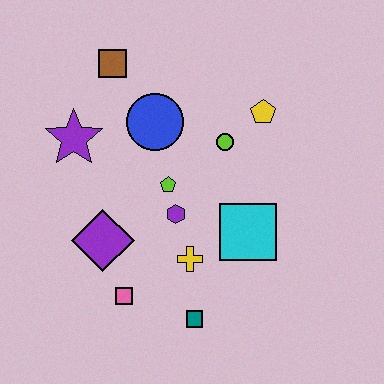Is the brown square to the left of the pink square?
Yes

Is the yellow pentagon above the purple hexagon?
Yes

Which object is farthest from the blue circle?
The teal square is farthest from the blue circle.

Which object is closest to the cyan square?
The yellow cross is closest to the cyan square.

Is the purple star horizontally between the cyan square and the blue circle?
No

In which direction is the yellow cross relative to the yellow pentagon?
The yellow cross is below the yellow pentagon.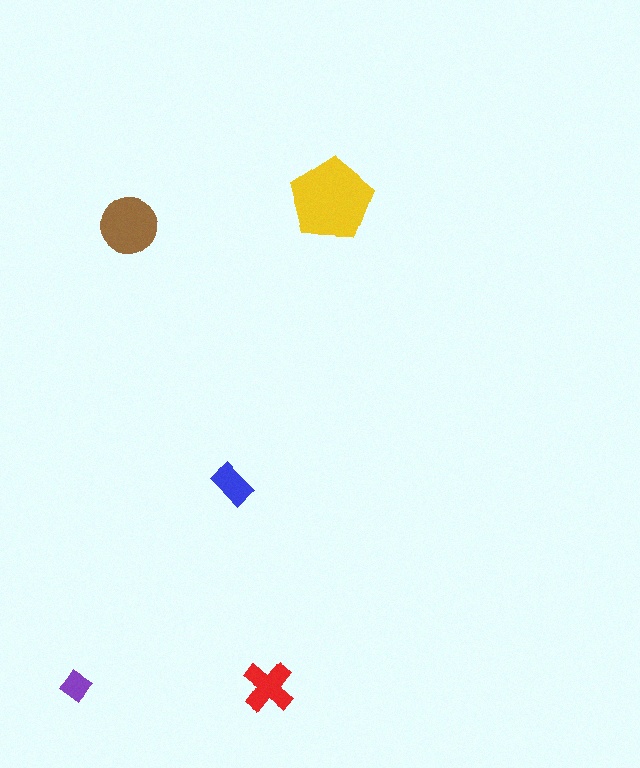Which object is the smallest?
The purple diamond.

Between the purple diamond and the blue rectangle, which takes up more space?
The blue rectangle.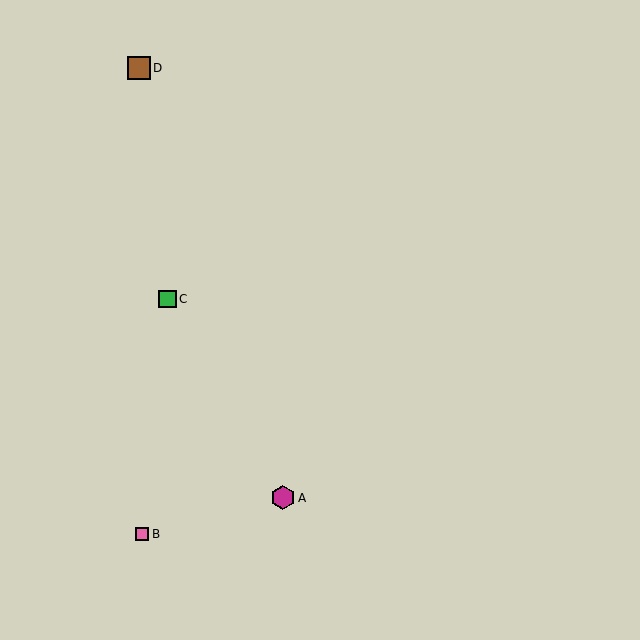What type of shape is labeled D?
Shape D is a brown square.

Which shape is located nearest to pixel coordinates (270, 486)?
The magenta hexagon (labeled A) at (283, 498) is nearest to that location.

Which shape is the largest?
The magenta hexagon (labeled A) is the largest.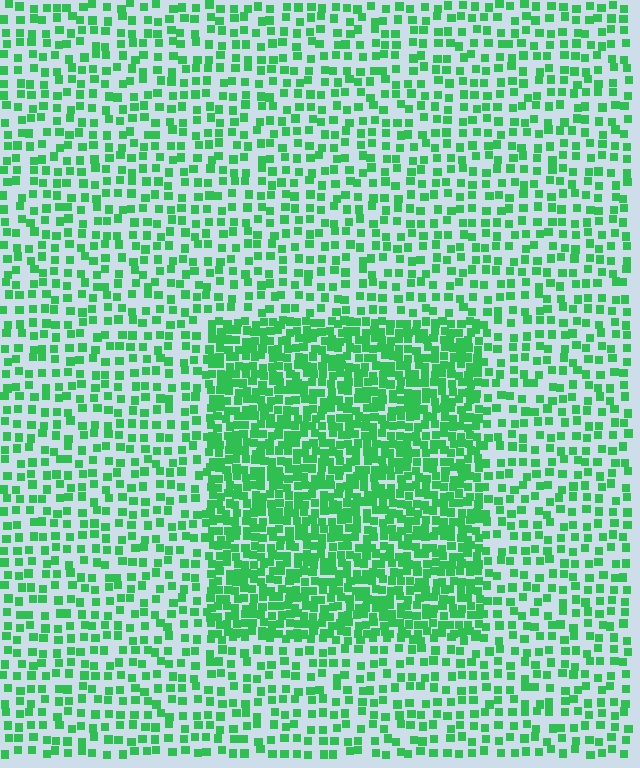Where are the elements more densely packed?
The elements are more densely packed inside the rectangle boundary.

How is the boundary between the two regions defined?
The boundary is defined by a change in element density (approximately 2.2x ratio). All elements are the same color, size, and shape.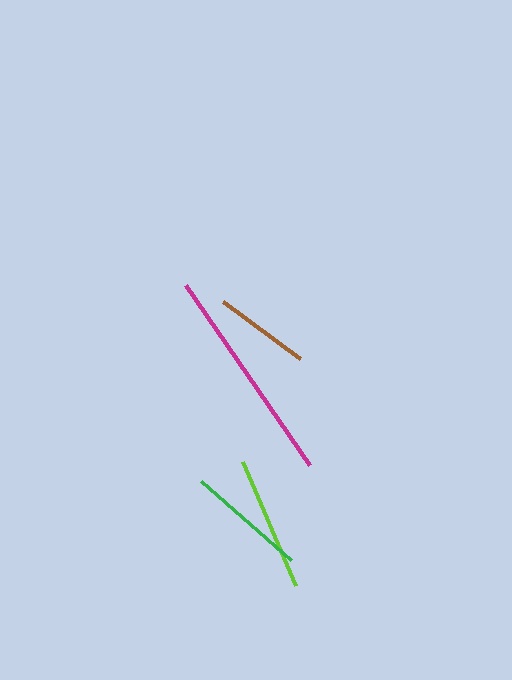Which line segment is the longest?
The magenta line is the longest at approximately 218 pixels.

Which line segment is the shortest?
The brown line is the shortest at approximately 96 pixels.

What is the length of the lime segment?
The lime segment is approximately 135 pixels long.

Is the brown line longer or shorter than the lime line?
The lime line is longer than the brown line.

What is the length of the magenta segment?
The magenta segment is approximately 218 pixels long.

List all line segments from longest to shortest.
From longest to shortest: magenta, lime, green, brown.